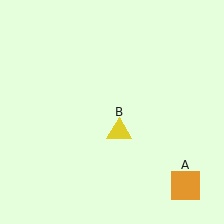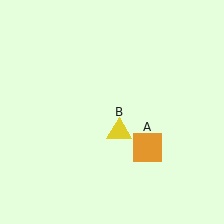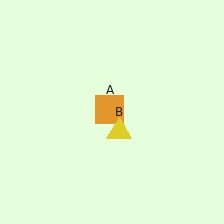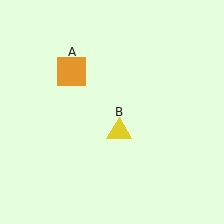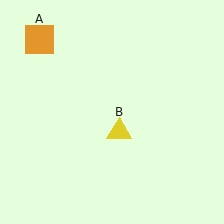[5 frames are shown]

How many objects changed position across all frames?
1 object changed position: orange square (object A).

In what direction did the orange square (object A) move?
The orange square (object A) moved up and to the left.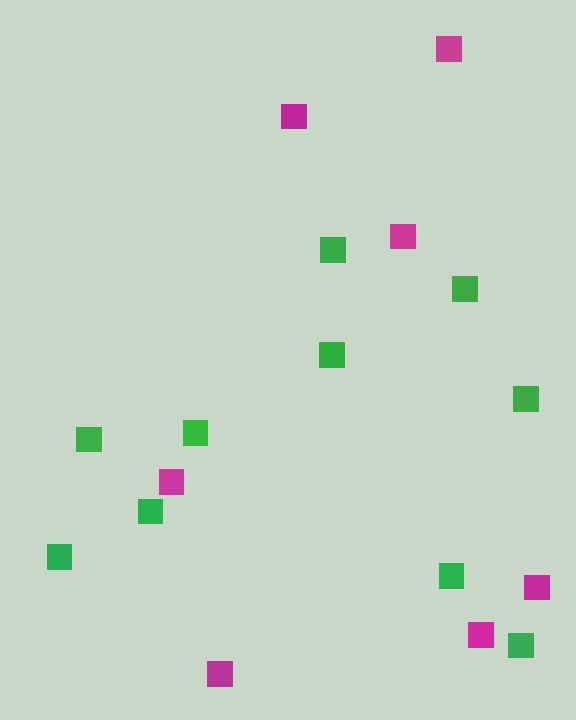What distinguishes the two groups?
There are 2 groups: one group of magenta squares (7) and one group of green squares (10).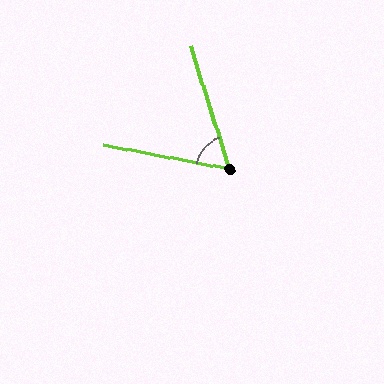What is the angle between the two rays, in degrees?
Approximately 61 degrees.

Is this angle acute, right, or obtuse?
It is acute.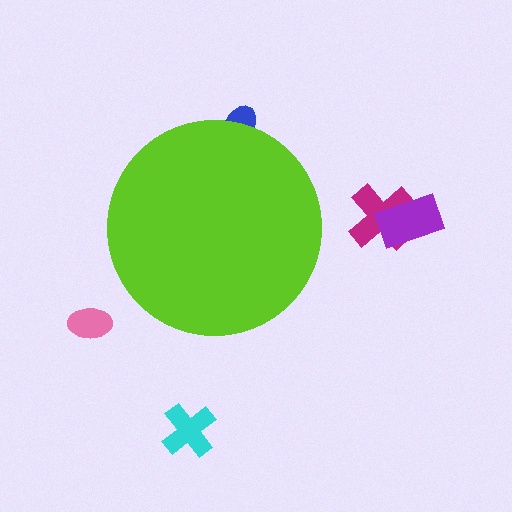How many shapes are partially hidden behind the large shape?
1 shape is partially hidden.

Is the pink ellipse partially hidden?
No, the pink ellipse is fully visible.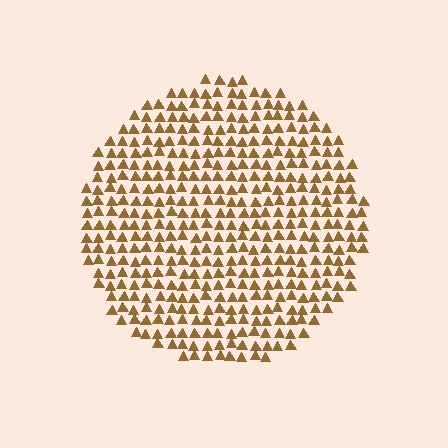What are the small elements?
The small elements are triangles.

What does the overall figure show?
The overall figure shows a circle.